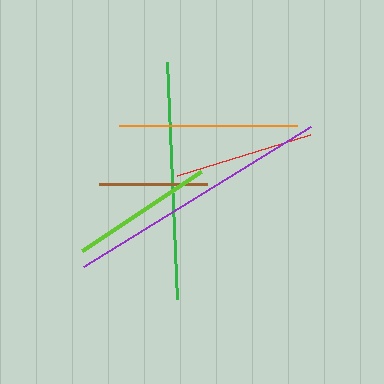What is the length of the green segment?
The green segment is approximately 238 pixels long.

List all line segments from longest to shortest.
From longest to shortest: purple, green, orange, lime, red, brown.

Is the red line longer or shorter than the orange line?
The orange line is longer than the red line.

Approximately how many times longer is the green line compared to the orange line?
The green line is approximately 1.3 times the length of the orange line.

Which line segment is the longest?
The purple line is the longest at approximately 266 pixels.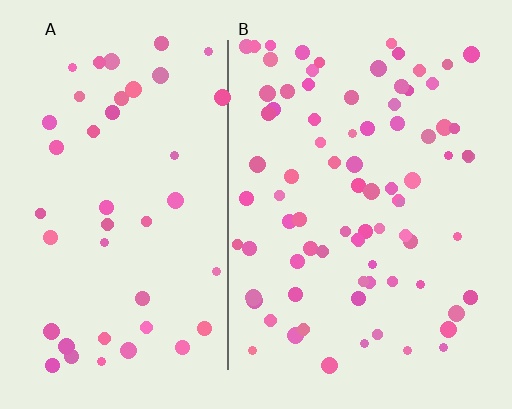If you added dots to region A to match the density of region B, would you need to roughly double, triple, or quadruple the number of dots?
Approximately double.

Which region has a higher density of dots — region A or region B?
B (the right).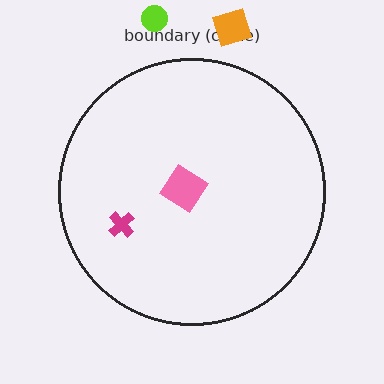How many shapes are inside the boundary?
2 inside, 2 outside.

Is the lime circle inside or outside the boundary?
Outside.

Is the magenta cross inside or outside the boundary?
Inside.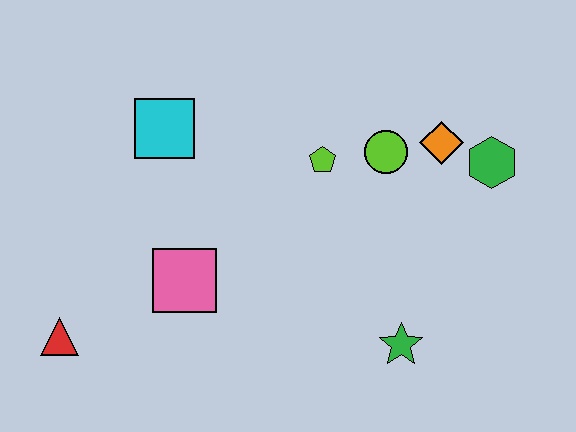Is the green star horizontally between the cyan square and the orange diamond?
Yes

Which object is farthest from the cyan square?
The green hexagon is farthest from the cyan square.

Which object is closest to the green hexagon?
The orange diamond is closest to the green hexagon.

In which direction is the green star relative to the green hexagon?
The green star is below the green hexagon.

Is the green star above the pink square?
No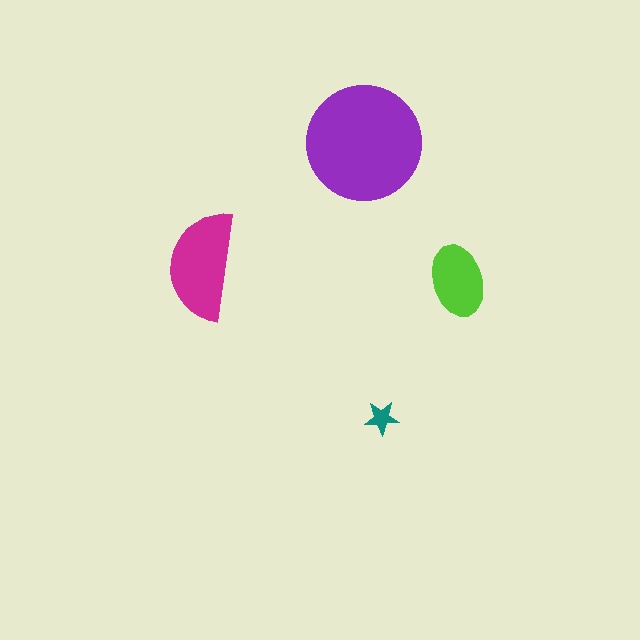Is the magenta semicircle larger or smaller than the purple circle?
Smaller.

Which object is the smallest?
The teal star.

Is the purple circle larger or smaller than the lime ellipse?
Larger.